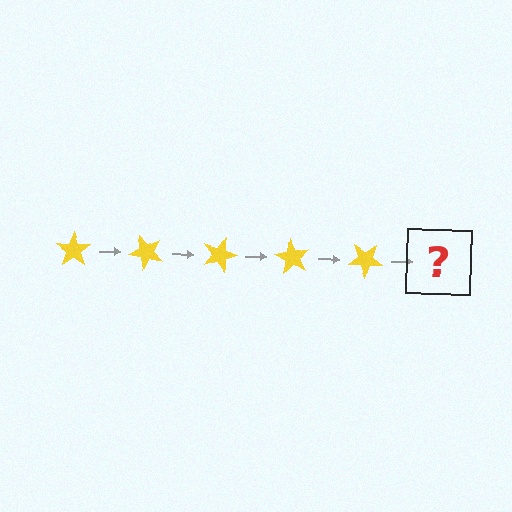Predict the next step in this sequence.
The next step is a yellow star rotated 225 degrees.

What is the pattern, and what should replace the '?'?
The pattern is that the star rotates 45 degrees each step. The '?' should be a yellow star rotated 225 degrees.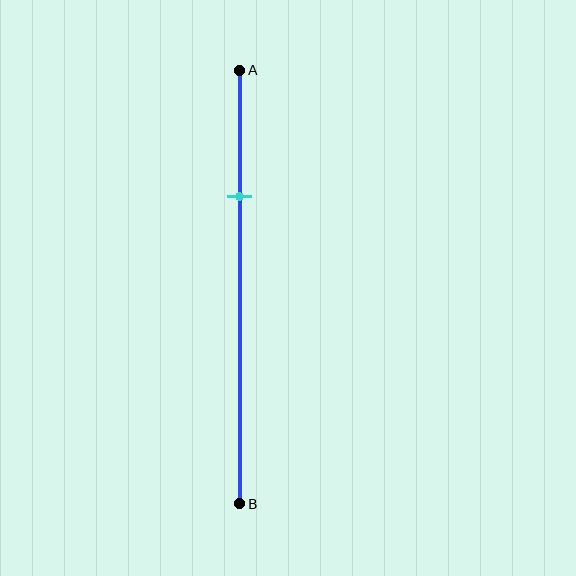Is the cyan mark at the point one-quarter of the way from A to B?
No, the mark is at about 30% from A, not at the 25% one-quarter point.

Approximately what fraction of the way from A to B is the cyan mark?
The cyan mark is approximately 30% of the way from A to B.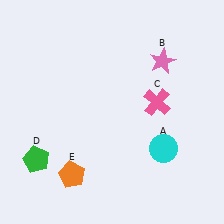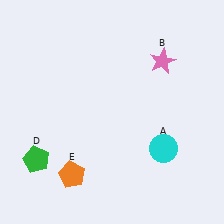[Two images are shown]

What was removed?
The pink cross (C) was removed in Image 2.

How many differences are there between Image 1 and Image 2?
There is 1 difference between the two images.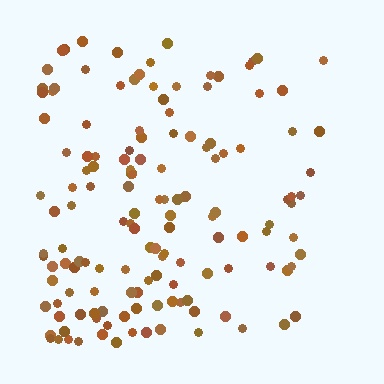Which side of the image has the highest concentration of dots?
The left.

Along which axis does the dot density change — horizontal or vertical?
Horizontal.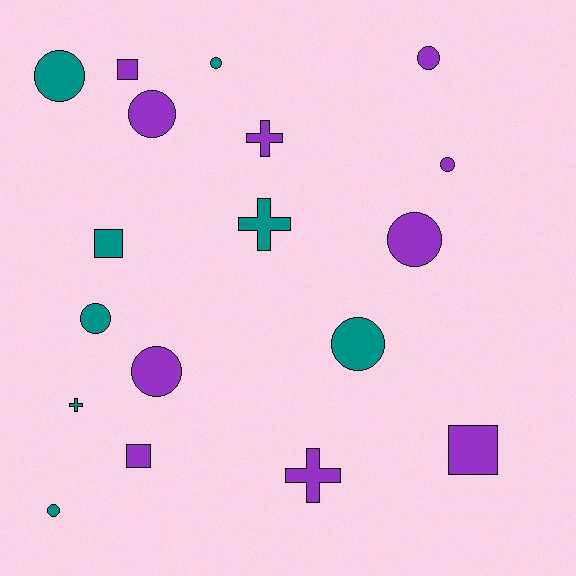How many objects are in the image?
There are 18 objects.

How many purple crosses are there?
There are 2 purple crosses.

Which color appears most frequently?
Purple, with 10 objects.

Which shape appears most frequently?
Circle, with 10 objects.